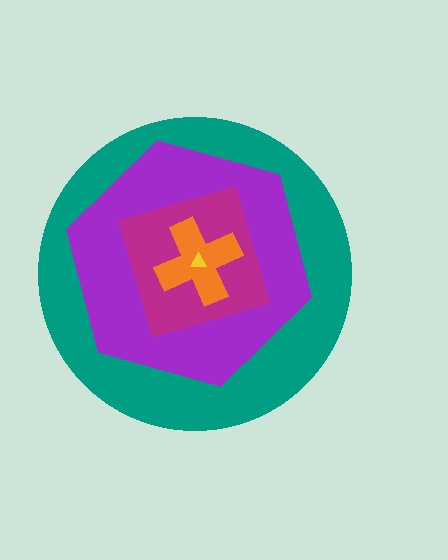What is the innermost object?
The yellow triangle.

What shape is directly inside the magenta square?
The orange cross.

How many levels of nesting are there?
5.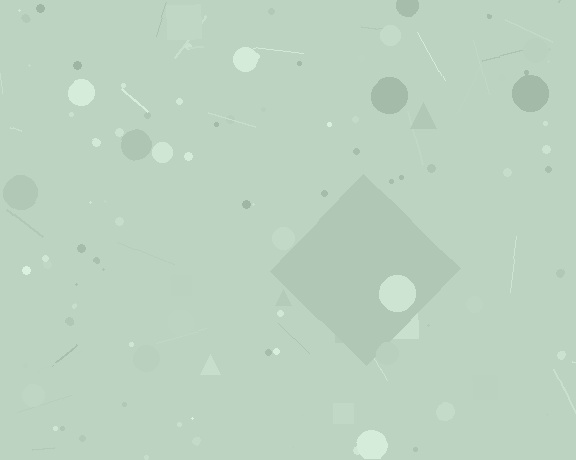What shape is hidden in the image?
A diamond is hidden in the image.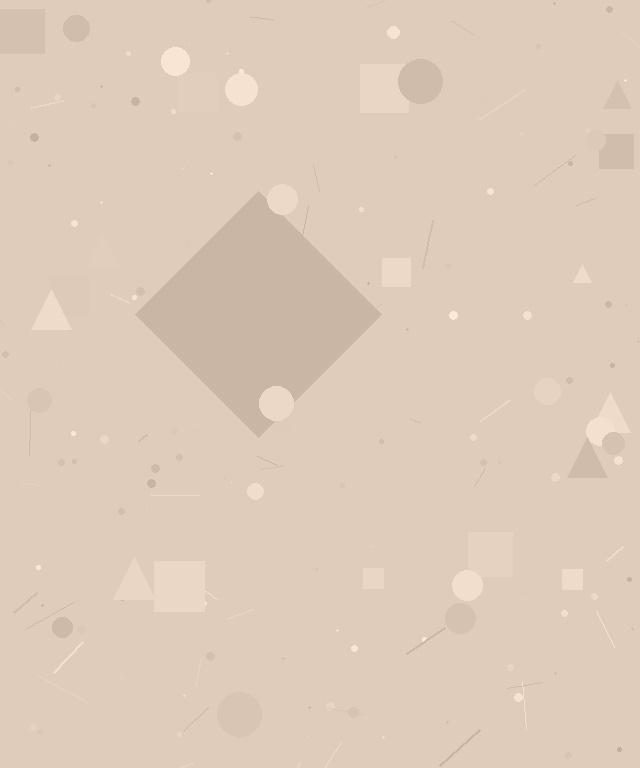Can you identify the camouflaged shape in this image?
The camouflaged shape is a diamond.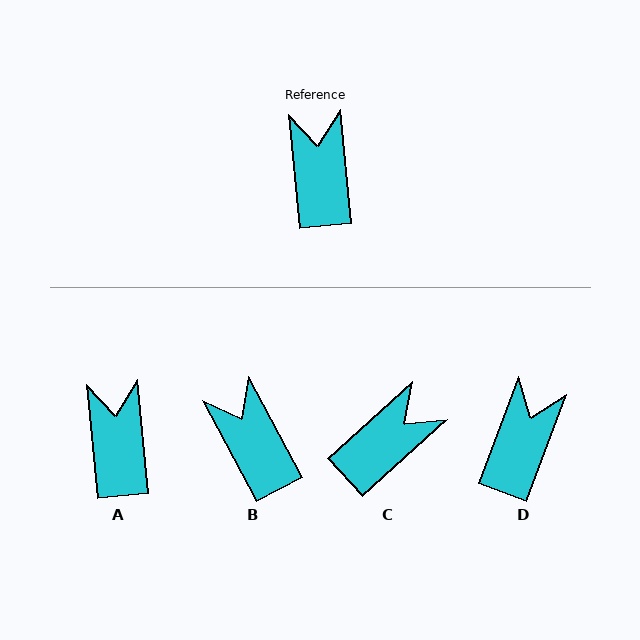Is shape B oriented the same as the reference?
No, it is off by about 23 degrees.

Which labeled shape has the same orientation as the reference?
A.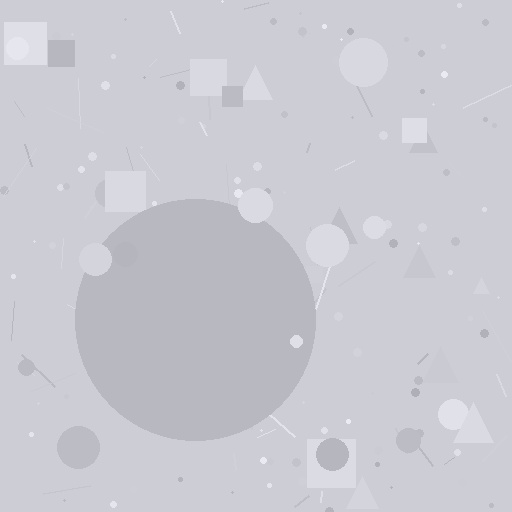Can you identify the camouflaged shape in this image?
The camouflaged shape is a circle.